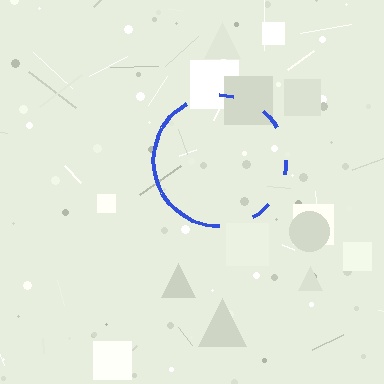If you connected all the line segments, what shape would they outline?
They would outline a circle.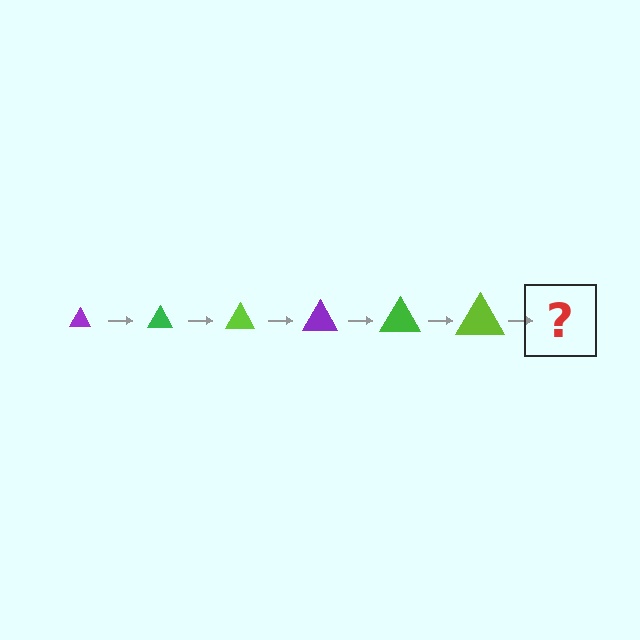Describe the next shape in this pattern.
It should be a purple triangle, larger than the previous one.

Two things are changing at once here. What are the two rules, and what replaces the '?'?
The two rules are that the triangle grows larger each step and the color cycles through purple, green, and lime. The '?' should be a purple triangle, larger than the previous one.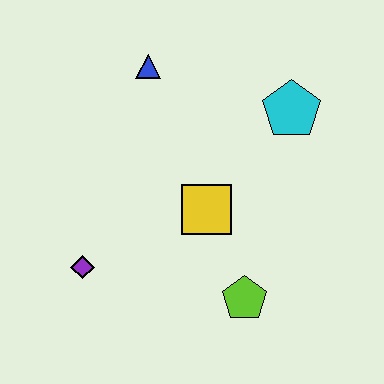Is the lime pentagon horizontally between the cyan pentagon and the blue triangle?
Yes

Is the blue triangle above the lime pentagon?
Yes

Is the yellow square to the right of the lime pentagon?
No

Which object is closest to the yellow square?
The lime pentagon is closest to the yellow square.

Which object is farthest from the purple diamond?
The cyan pentagon is farthest from the purple diamond.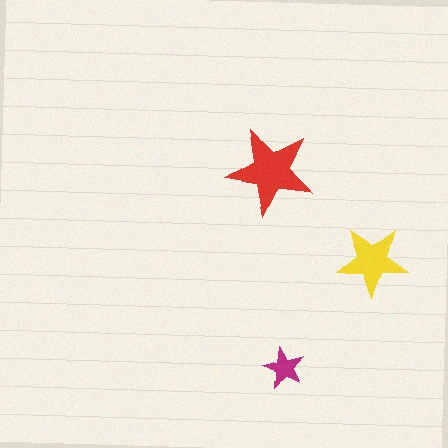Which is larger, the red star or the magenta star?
The red one.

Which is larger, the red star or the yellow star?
The red one.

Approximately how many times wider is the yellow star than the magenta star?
About 1.5 times wider.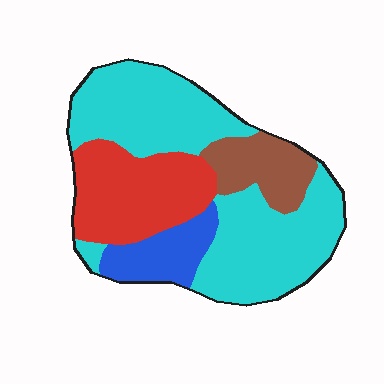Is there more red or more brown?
Red.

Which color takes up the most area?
Cyan, at roughly 55%.